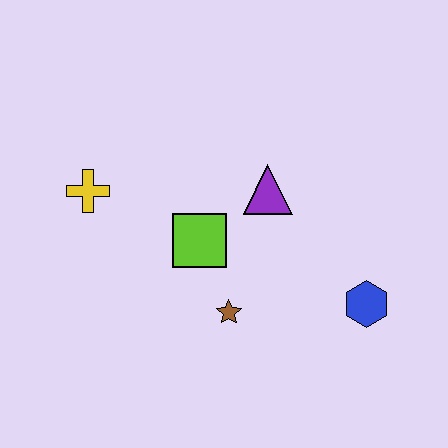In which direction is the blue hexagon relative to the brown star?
The blue hexagon is to the right of the brown star.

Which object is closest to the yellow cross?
The lime square is closest to the yellow cross.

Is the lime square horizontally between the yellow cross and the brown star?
Yes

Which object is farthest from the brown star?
The yellow cross is farthest from the brown star.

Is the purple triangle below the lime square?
No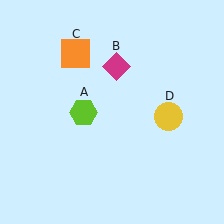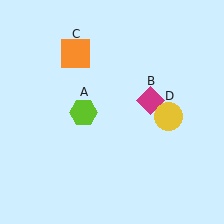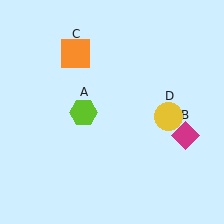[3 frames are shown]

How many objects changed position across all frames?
1 object changed position: magenta diamond (object B).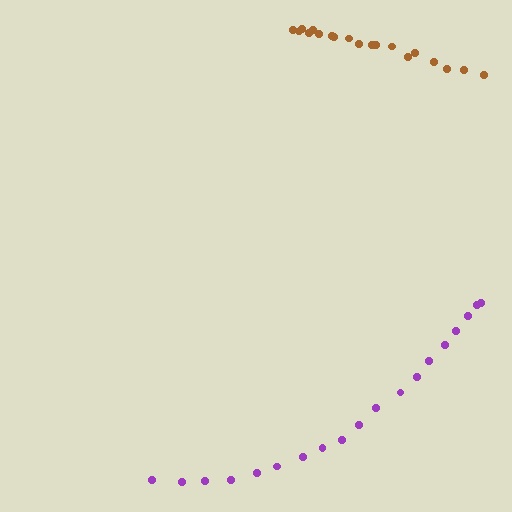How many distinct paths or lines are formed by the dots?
There are 2 distinct paths.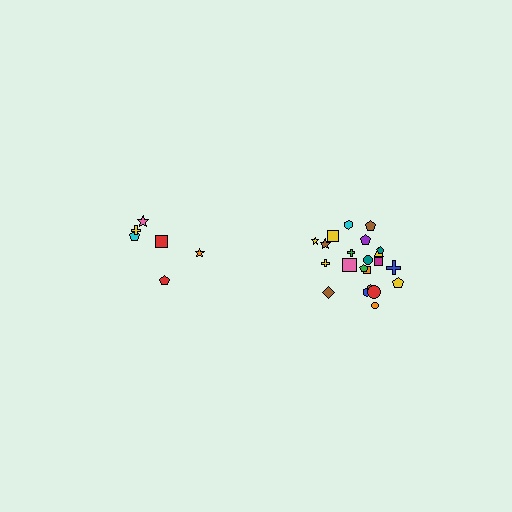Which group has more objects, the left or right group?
The right group.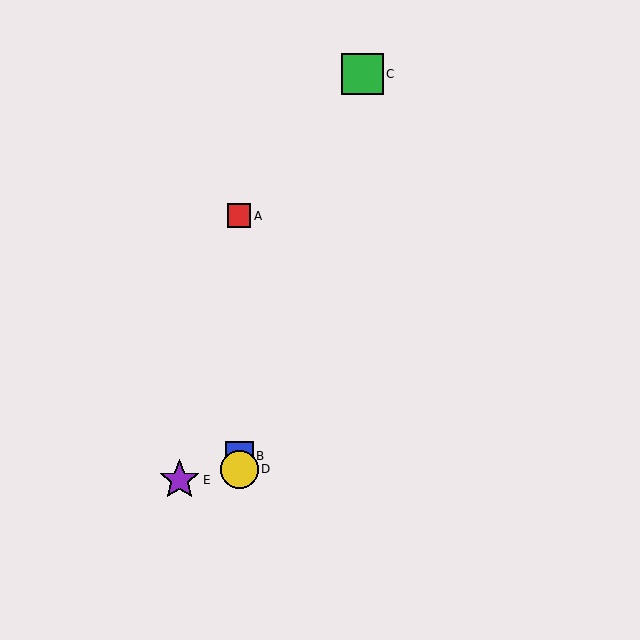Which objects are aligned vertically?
Objects A, B, D are aligned vertically.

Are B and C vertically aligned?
No, B is at x≈239 and C is at x≈362.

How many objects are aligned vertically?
3 objects (A, B, D) are aligned vertically.